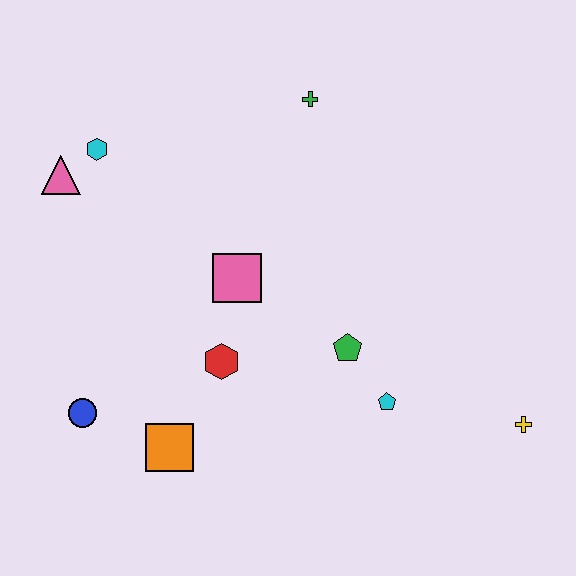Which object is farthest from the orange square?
The green cross is farthest from the orange square.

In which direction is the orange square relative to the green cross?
The orange square is below the green cross.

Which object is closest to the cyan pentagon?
The green pentagon is closest to the cyan pentagon.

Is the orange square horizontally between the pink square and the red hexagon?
No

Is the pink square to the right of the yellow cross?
No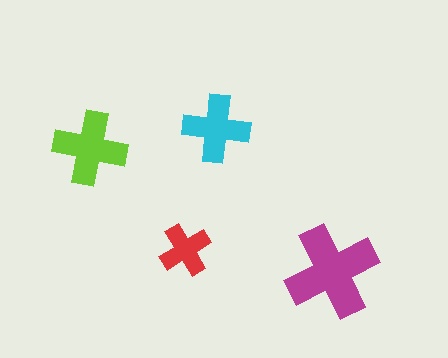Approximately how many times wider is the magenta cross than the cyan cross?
About 1.5 times wider.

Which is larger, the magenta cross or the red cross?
The magenta one.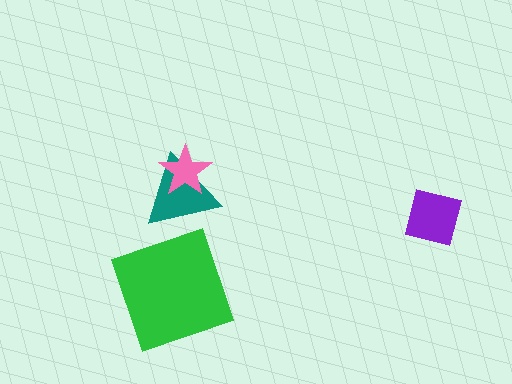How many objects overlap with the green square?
0 objects overlap with the green square.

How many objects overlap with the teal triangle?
1 object overlaps with the teal triangle.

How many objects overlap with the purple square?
0 objects overlap with the purple square.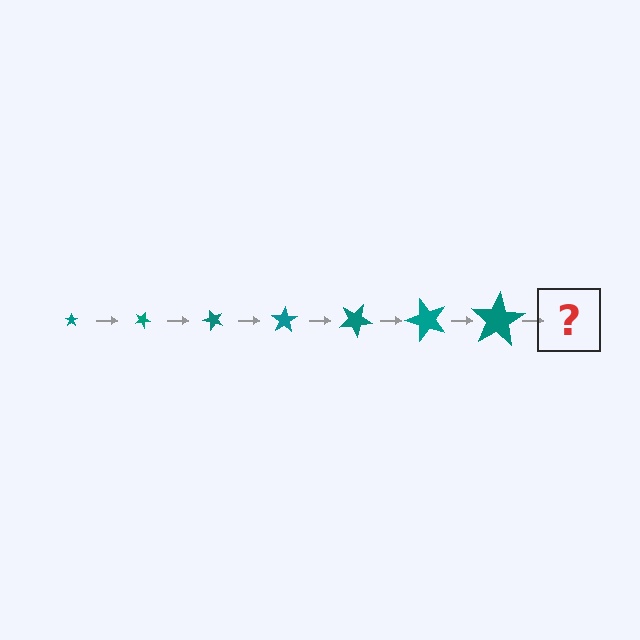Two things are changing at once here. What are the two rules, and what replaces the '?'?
The two rules are that the star grows larger each step and it rotates 25 degrees each step. The '?' should be a star, larger than the previous one and rotated 175 degrees from the start.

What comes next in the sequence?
The next element should be a star, larger than the previous one and rotated 175 degrees from the start.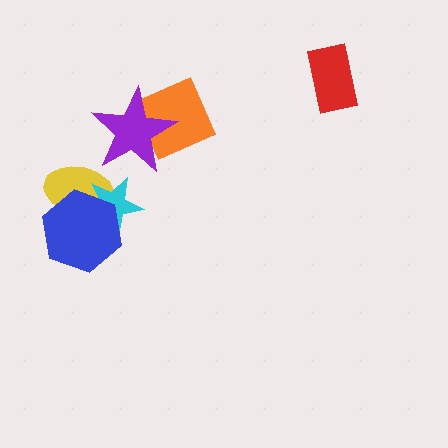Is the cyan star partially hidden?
Yes, it is partially covered by another shape.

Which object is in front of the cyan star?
The blue hexagon is in front of the cyan star.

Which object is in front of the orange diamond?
The purple star is in front of the orange diamond.